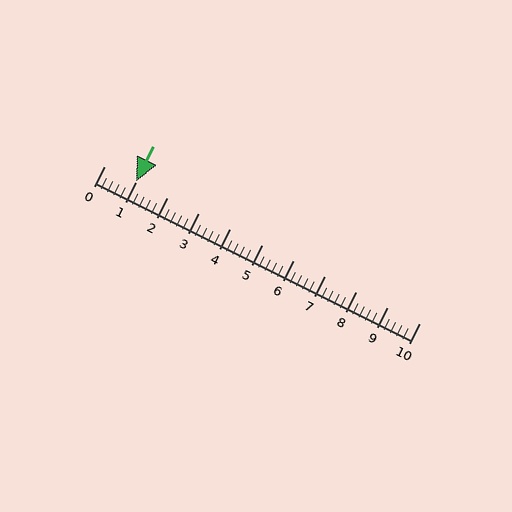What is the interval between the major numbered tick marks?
The major tick marks are spaced 1 units apart.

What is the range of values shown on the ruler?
The ruler shows values from 0 to 10.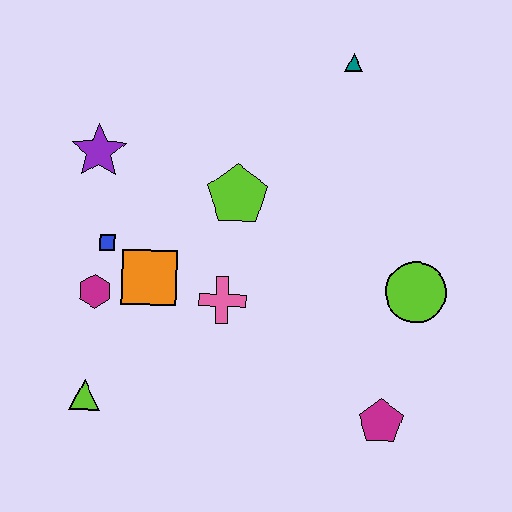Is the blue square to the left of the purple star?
No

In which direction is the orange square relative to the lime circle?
The orange square is to the left of the lime circle.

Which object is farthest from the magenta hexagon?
The teal triangle is farthest from the magenta hexagon.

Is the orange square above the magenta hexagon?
Yes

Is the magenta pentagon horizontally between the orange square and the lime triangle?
No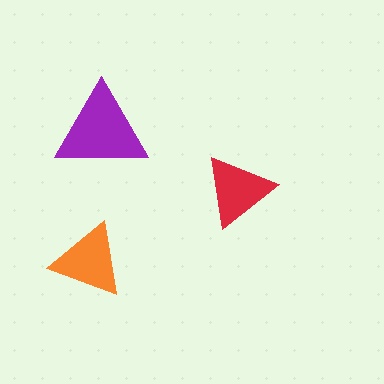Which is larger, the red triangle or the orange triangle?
The orange one.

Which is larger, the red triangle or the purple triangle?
The purple one.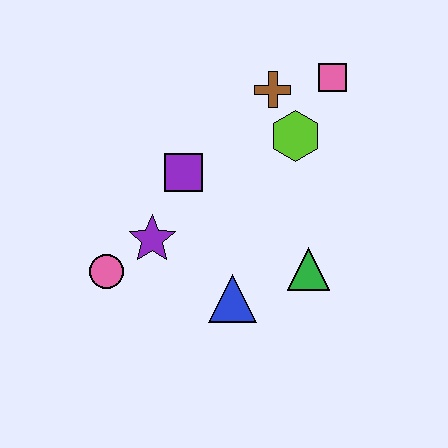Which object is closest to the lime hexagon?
The brown cross is closest to the lime hexagon.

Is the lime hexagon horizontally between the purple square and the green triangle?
Yes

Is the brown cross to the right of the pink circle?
Yes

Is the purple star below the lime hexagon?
Yes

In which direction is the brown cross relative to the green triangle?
The brown cross is above the green triangle.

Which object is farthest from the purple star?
The pink square is farthest from the purple star.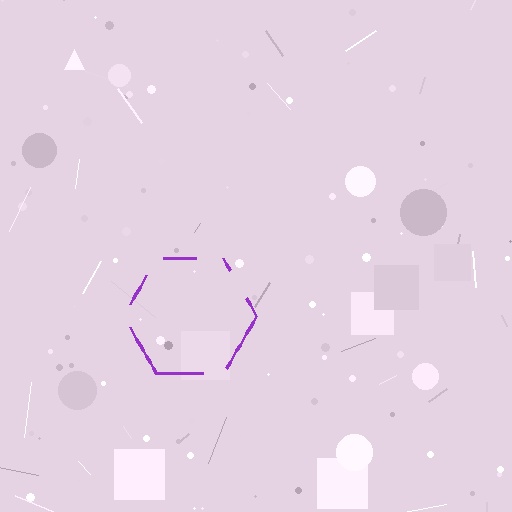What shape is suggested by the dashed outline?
The dashed outline suggests a hexagon.